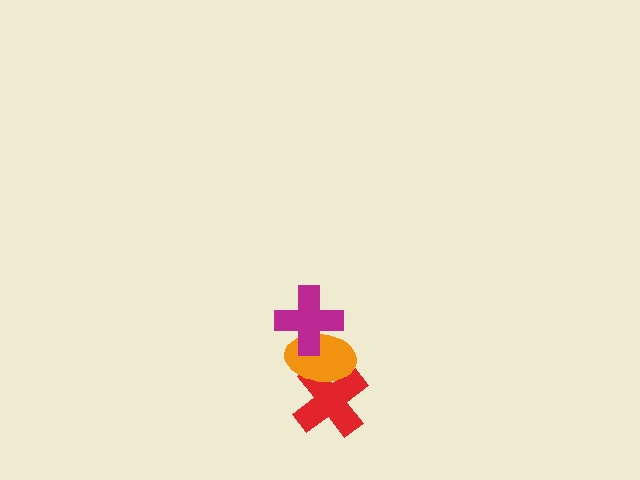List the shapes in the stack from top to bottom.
From top to bottom: the magenta cross, the orange ellipse, the red cross.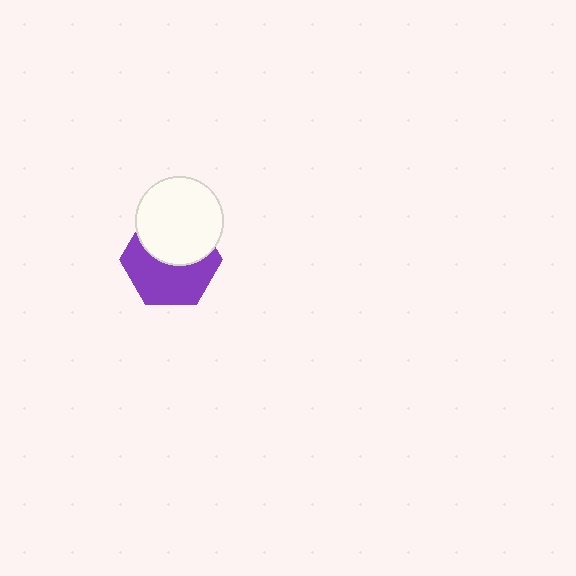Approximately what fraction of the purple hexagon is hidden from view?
Roughly 44% of the purple hexagon is hidden behind the white circle.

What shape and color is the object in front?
The object in front is a white circle.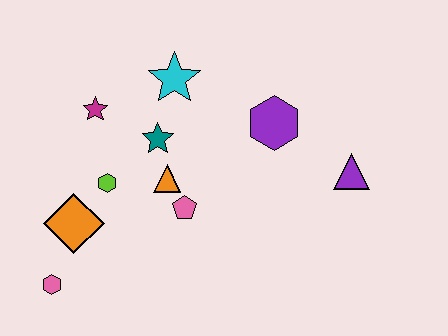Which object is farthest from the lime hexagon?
The purple triangle is farthest from the lime hexagon.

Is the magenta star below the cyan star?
Yes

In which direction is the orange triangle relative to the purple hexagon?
The orange triangle is to the left of the purple hexagon.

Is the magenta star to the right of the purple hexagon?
No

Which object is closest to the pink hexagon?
The orange diamond is closest to the pink hexagon.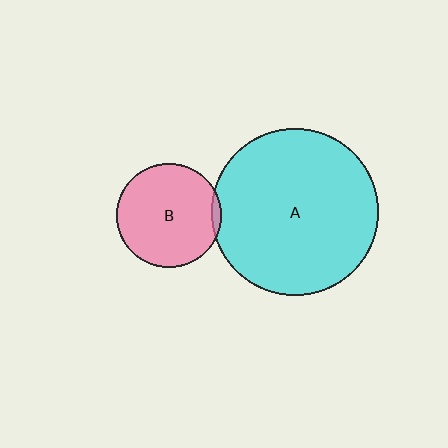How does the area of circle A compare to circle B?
Approximately 2.6 times.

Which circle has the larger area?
Circle A (cyan).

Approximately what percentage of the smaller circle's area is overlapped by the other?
Approximately 5%.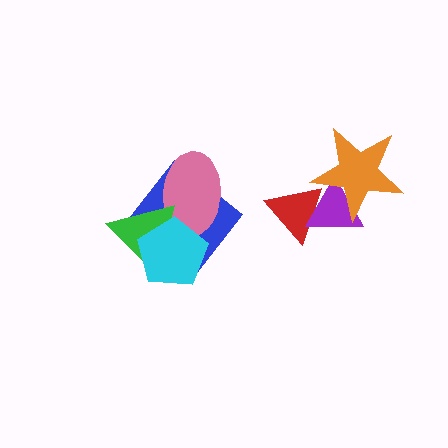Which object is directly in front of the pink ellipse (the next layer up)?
The green triangle is directly in front of the pink ellipse.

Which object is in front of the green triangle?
The cyan pentagon is in front of the green triangle.